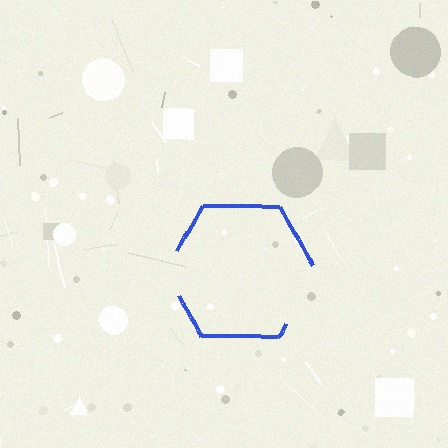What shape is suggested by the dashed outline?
The dashed outline suggests a hexagon.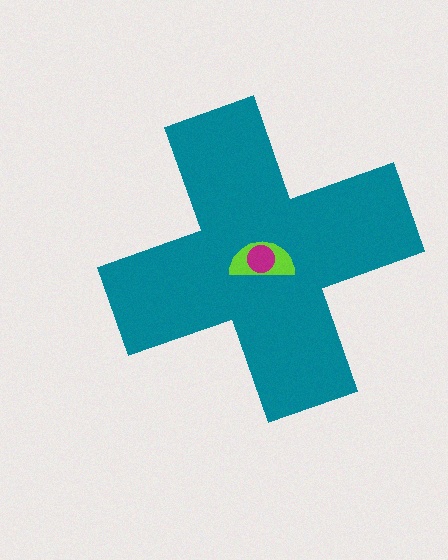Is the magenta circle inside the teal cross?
Yes.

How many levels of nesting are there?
3.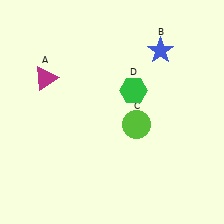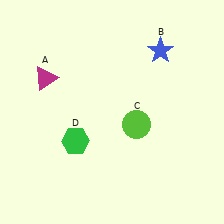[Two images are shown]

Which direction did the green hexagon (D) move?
The green hexagon (D) moved left.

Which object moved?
The green hexagon (D) moved left.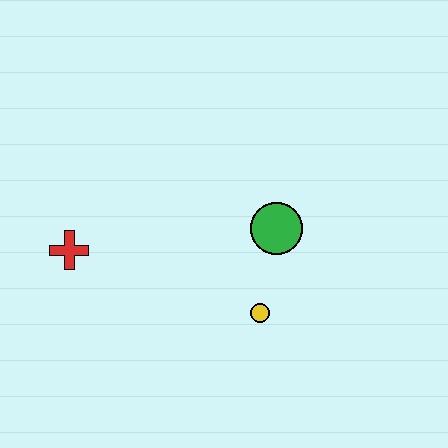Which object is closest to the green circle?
The yellow circle is closest to the green circle.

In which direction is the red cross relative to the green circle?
The red cross is to the left of the green circle.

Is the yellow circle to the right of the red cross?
Yes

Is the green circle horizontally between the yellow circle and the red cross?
No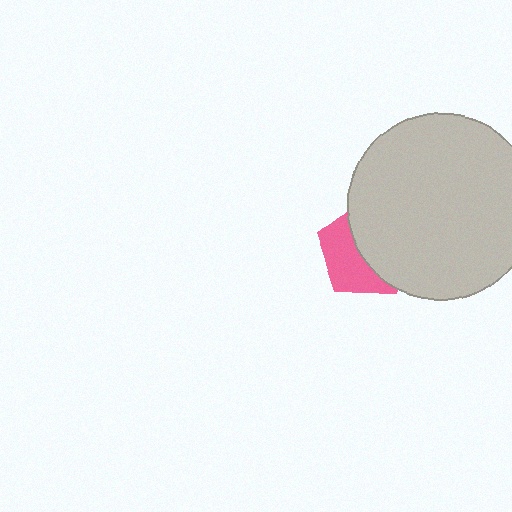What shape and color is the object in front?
The object in front is a light gray circle.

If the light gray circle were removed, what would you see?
You would see the complete pink pentagon.